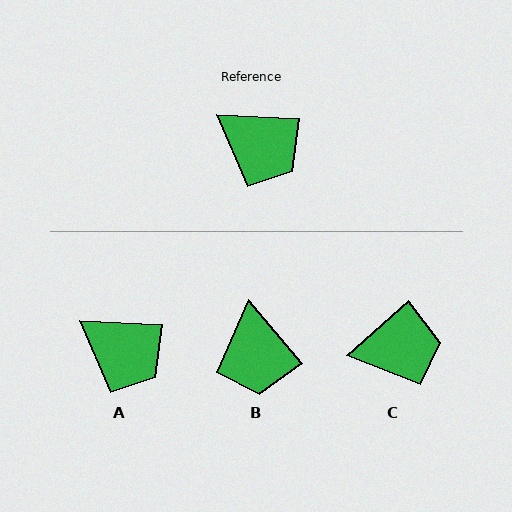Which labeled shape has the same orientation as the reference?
A.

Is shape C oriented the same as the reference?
No, it is off by about 45 degrees.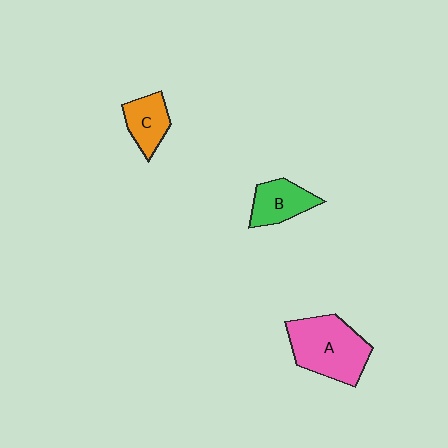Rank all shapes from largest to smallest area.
From largest to smallest: A (pink), B (green), C (orange).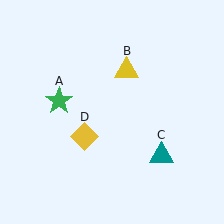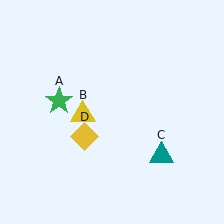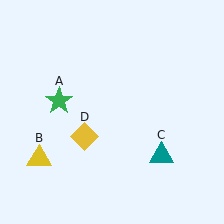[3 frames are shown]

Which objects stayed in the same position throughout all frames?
Green star (object A) and teal triangle (object C) and yellow diamond (object D) remained stationary.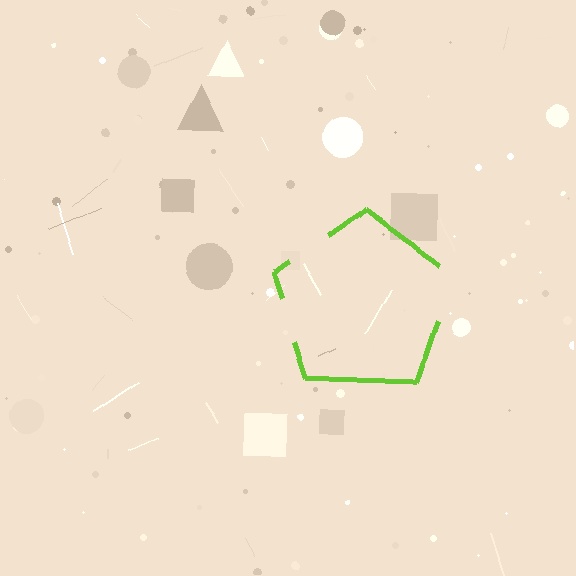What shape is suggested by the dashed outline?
The dashed outline suggests a pentagon.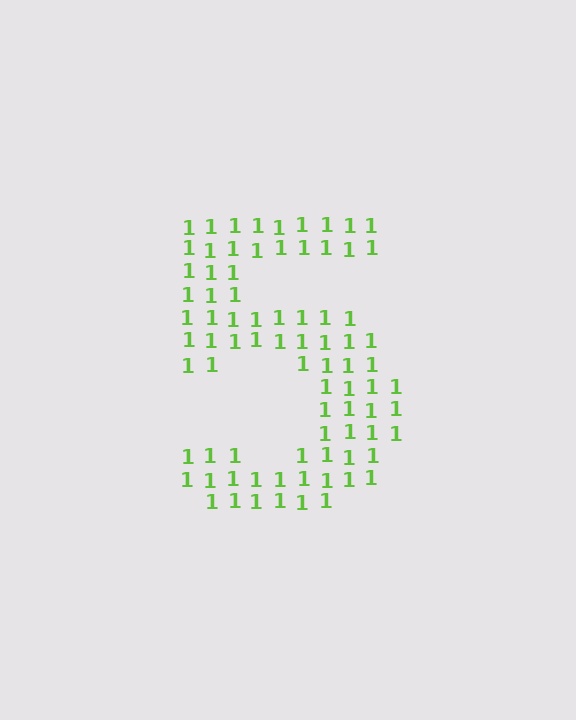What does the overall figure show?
The overall figure shows the digit 5.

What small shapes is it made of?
It is made of small digit 1's.